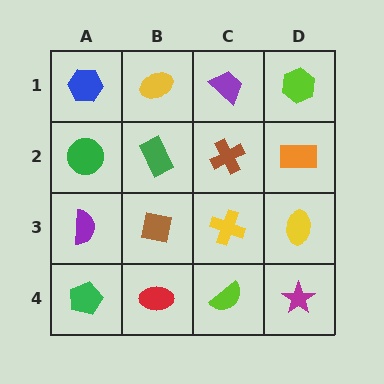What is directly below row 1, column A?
A green circle.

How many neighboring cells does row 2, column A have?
3.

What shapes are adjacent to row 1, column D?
An orange rectangle (row 2, column D), a purple trapezoid (row 1, column C).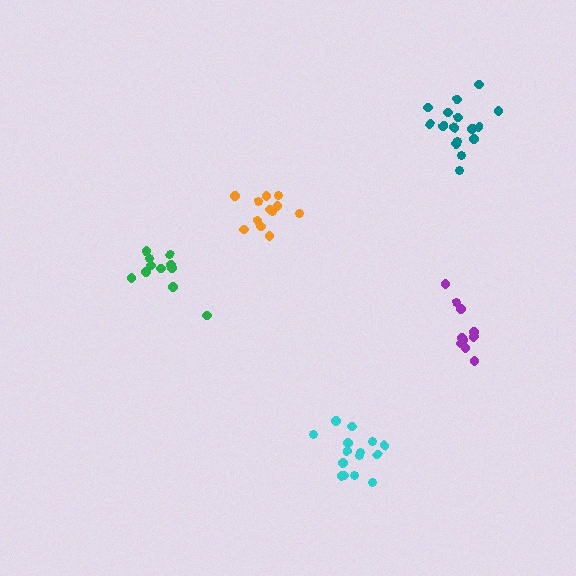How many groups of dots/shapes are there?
There are 5 groups.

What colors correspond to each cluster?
The clusters are colored: orange, teal, green, purple, cyan.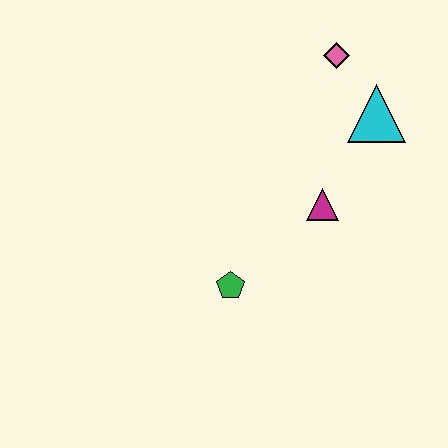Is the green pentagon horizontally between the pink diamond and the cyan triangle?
No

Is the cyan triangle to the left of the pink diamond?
No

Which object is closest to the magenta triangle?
The cyan triangle is closest to the magenta triangle.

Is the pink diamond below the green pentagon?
No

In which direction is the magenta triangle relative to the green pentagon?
The magenta triangle is to the right of the green pentagon.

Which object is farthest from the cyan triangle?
The green pentagon is farthest from the cyan triangle.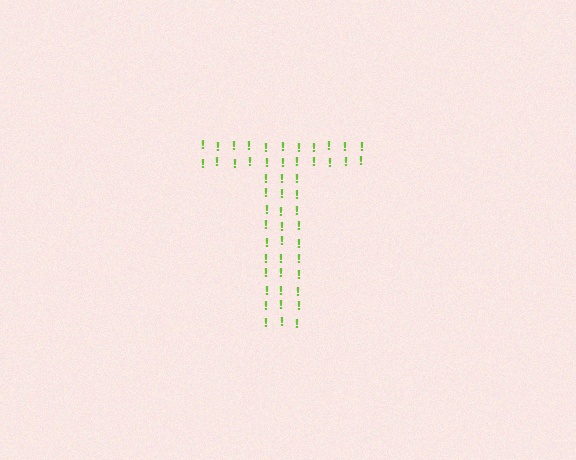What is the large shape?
The large shape is the letter T.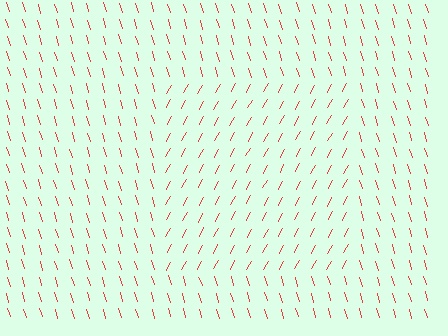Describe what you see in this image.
The image is filled with small red line segments. A rectangle region in the image has lines oriented differently from the surrounding lines, creating a visible texture boundary.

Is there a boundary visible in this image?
Yes, there is a texture boundary formed by a change in line orientation.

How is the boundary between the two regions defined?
The boundary is defined purely by a change in line orientation (approximately 45 degrees difference). All lines are the same color and thickness.